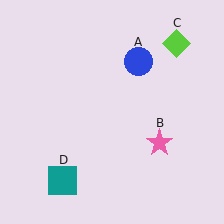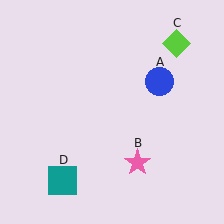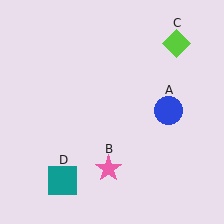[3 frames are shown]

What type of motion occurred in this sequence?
The blue circle (object A), pink star (object B) rotated clockwise around the center of the scene.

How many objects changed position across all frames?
2 objects changed position: blue circle (object A), pink star (object B).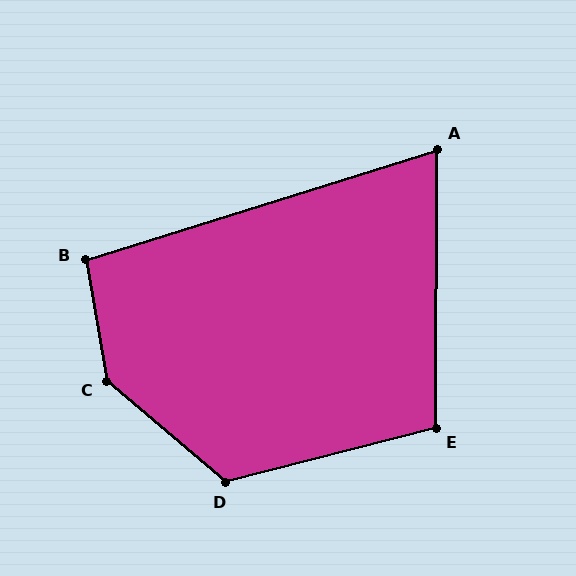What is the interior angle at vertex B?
Approximately 98 degrees (obtuse).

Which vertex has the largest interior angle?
C, at approximately 140 degrees.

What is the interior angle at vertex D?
Approximately 125 degrees (obtuse).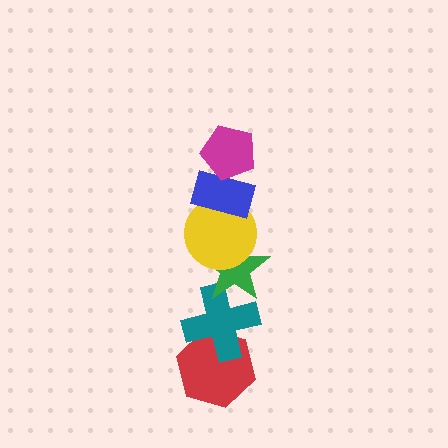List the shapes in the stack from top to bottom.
From top to bottom: the magenta pentagon, the blue rectangle, the yellow circle, the green star, the teal cross, the red hexagon.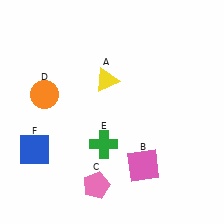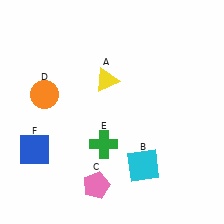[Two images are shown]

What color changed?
The square (B) changed from pink in Image 1 to cyan in Image 2.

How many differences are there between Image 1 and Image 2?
There is 1 difference between the two images.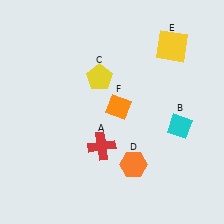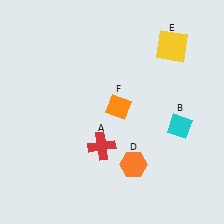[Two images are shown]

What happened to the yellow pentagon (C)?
The yellow pentagon (C) was removed in Image 2. It was in the top-left area of Image 1.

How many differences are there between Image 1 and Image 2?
There is 1 difference between the two images.